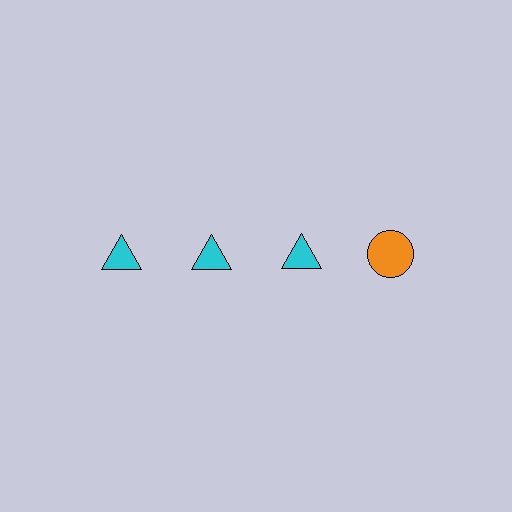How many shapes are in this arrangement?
There are 4 shapes arranged in a grid pattern.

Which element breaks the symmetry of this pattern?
The orange circle in the top row, second from right column breaks the symmetry. All other shapes are cyan triangles.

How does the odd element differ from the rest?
It differs in both color (orange instead of cyan) and shape (circle instead of triangle).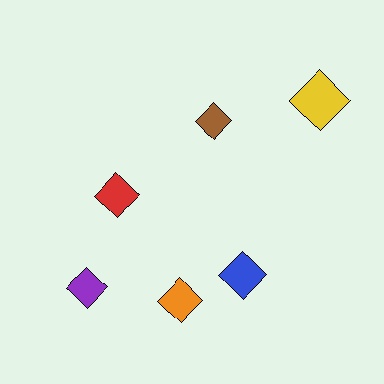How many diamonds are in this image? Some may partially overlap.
There are 6 diamonds.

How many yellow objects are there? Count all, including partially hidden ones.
There is 1 yellow object.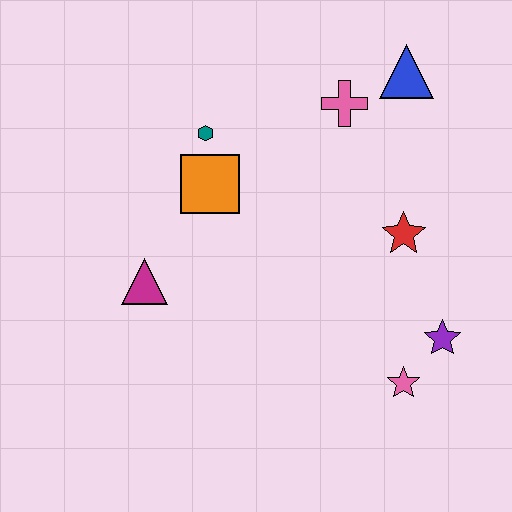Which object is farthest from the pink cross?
The pink star is farthest from the pink cross.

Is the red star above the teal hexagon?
No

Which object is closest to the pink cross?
The blue triangle is closest to the pink cross.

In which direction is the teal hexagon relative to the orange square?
The teal hexagon is above the orange square.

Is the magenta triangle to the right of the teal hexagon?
No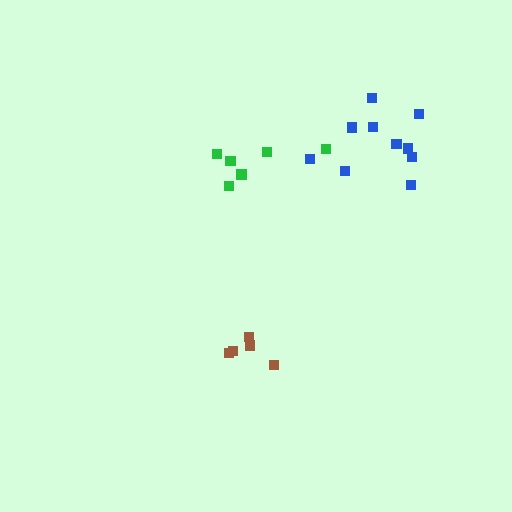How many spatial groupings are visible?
There are 3 spatial groupings.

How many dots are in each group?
Group 1: 10 dots, Group 2: 5 dots, Group 3: 6 dots (21 total).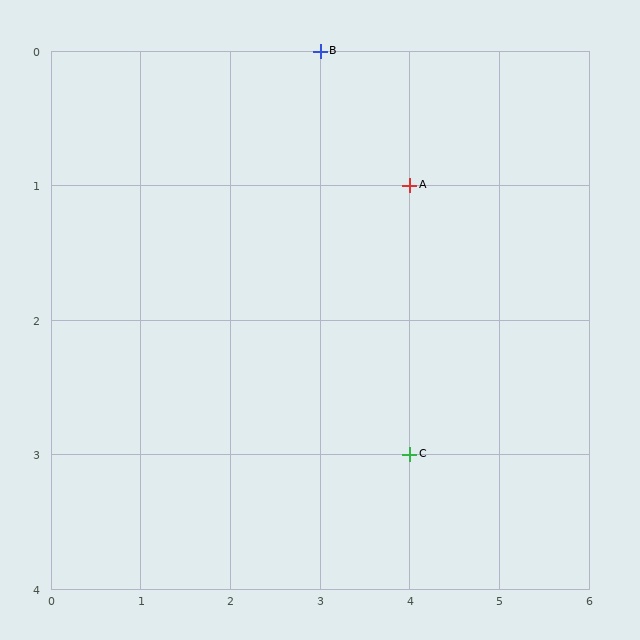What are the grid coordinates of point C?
Point C is at grid coordinates (4, 3).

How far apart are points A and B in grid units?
Points A and B are 1 column and 1 row apart (about 1.4 grid units diagonally).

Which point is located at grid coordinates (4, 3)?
Point C is at (4, 3).